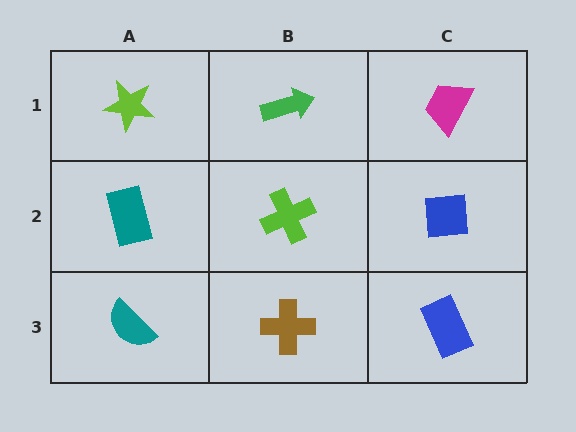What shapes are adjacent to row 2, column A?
A lime star (row 1, column A), a teal semicircle (row 3, column A), a lime cross (row 2, column B).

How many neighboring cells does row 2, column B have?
4.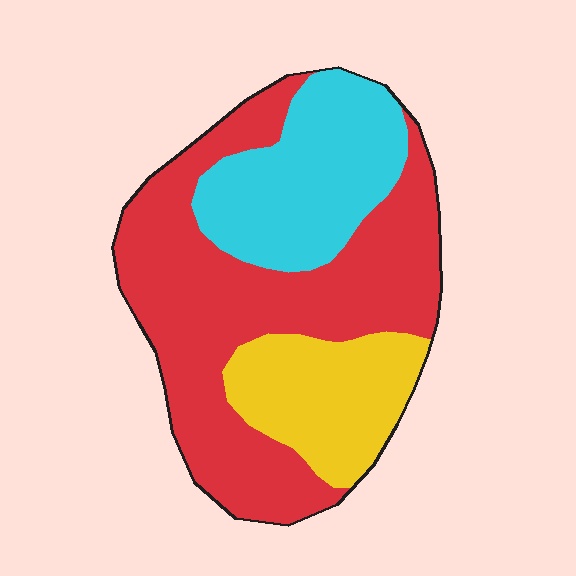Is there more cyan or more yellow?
Cyan.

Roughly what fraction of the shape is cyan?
Cyan covers 25% of the shape.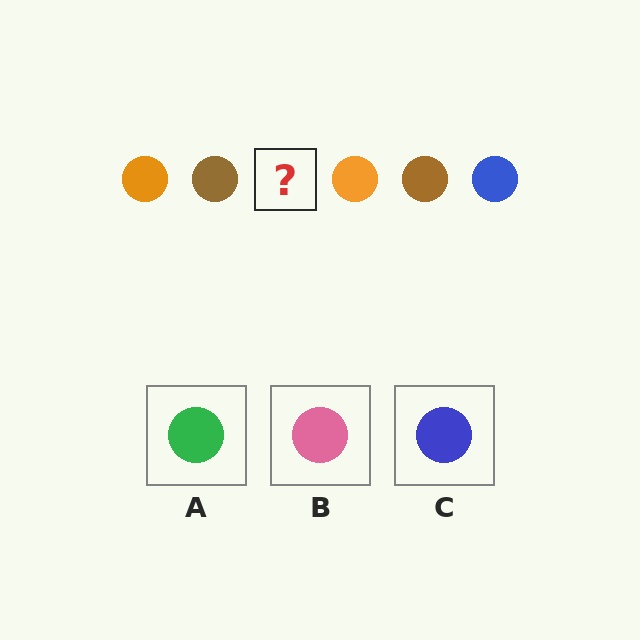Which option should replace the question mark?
Option C.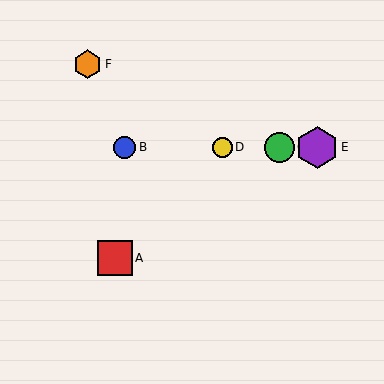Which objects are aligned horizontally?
Objects B, C, D, E are aligned horizontally.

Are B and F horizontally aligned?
No, B is at y≈147 and F is at y≈64.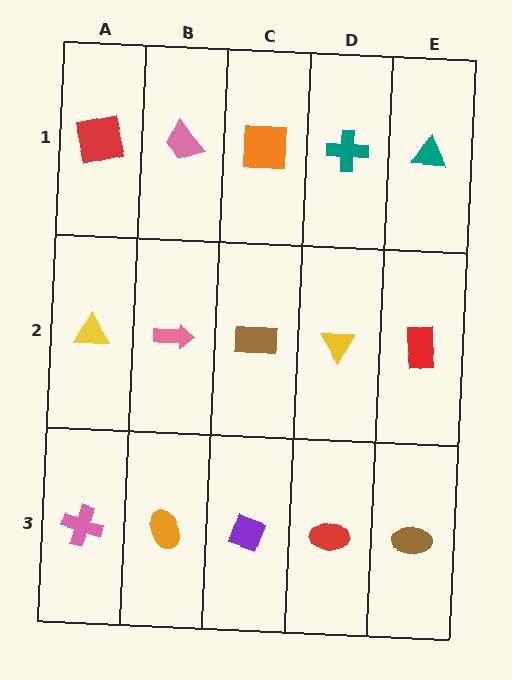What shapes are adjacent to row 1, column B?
A pink arrow (row 2, column B), a red square (row 1, column A), an orange square (row 1, column C).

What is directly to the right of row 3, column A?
An orange ellipse.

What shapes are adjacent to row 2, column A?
A red square (row 1, column A), a pink cross (row 3, column A), a pink arrow (row 2, column B).